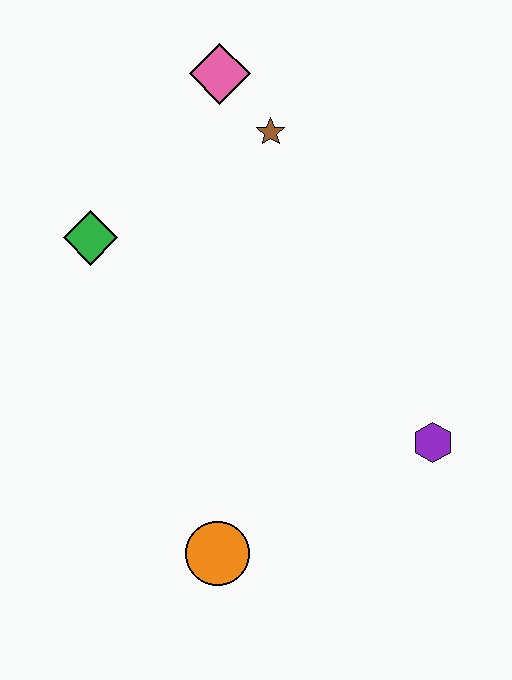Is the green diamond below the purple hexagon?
No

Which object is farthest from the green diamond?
The purple hexagon is farthest from the green diamond.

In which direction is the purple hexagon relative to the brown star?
The purple hexagon is below the brown star.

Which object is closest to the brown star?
The pink diamond is closest to the brown star.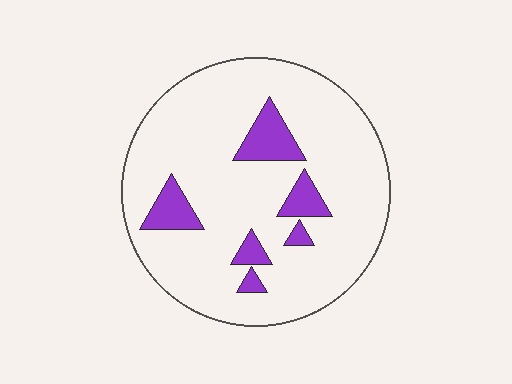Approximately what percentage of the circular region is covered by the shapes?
Approximately 15%.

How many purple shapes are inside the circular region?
6.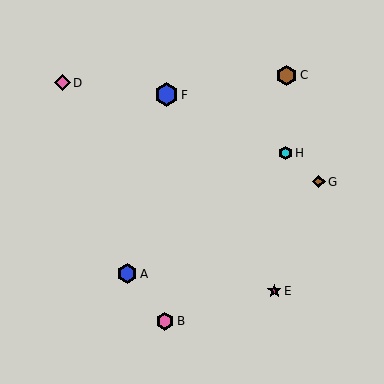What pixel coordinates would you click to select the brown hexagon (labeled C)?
Click at (287, 75) to select the brown hexagon C.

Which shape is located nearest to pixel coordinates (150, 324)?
The pink hexagon (labeled B) at (165, 321) is nearest to that location.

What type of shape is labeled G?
Shape G is a brown diamond.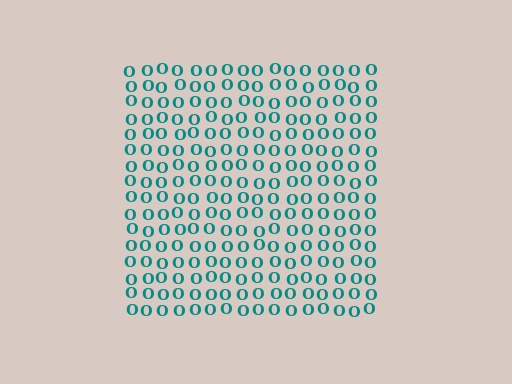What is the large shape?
The large shape is a square.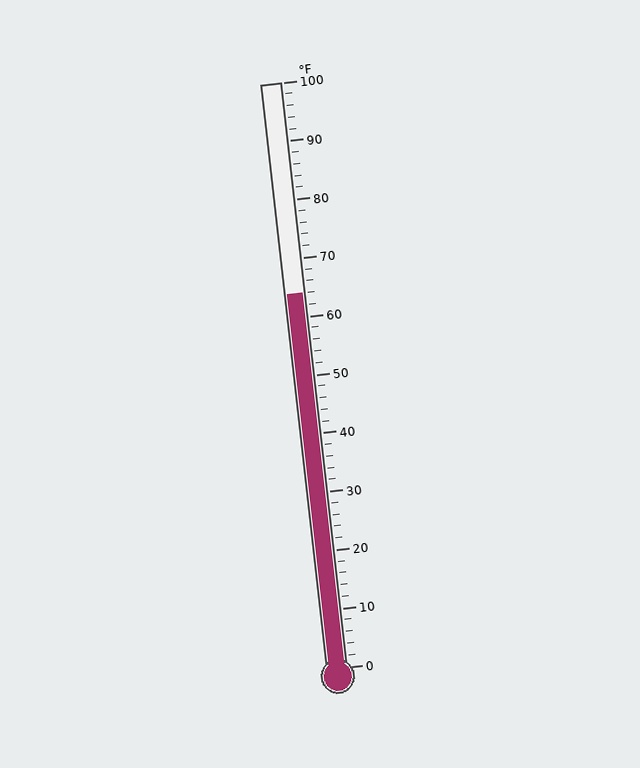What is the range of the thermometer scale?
The thermometer scale ranges from 0°F to 100°F.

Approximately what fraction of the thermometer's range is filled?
The thermometer is filled to approximately 65% of its range.